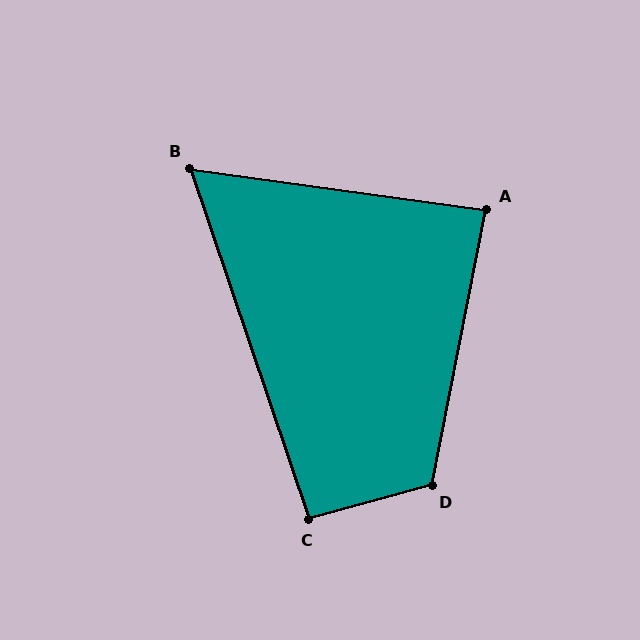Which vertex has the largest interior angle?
D, at approximately 117 degrees.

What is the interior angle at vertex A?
Approximately 87 degrees (approximately right).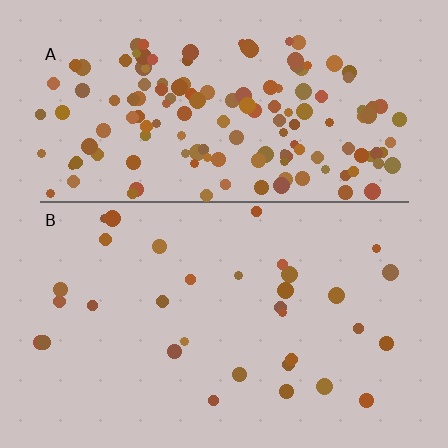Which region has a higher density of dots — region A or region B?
A (the top).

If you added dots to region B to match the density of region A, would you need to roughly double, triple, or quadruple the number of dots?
Approximately quadruple.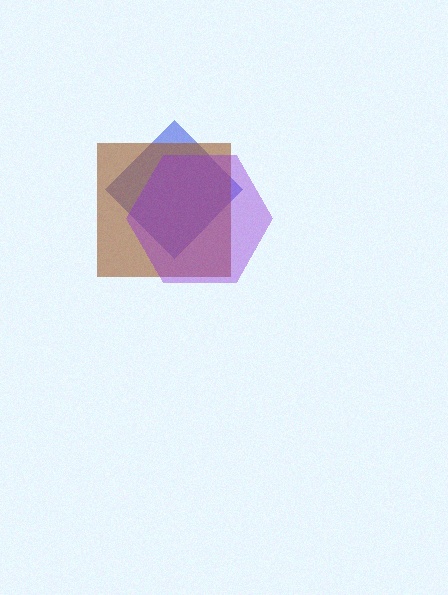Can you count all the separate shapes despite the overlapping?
Yes, there are 3 separate shapes.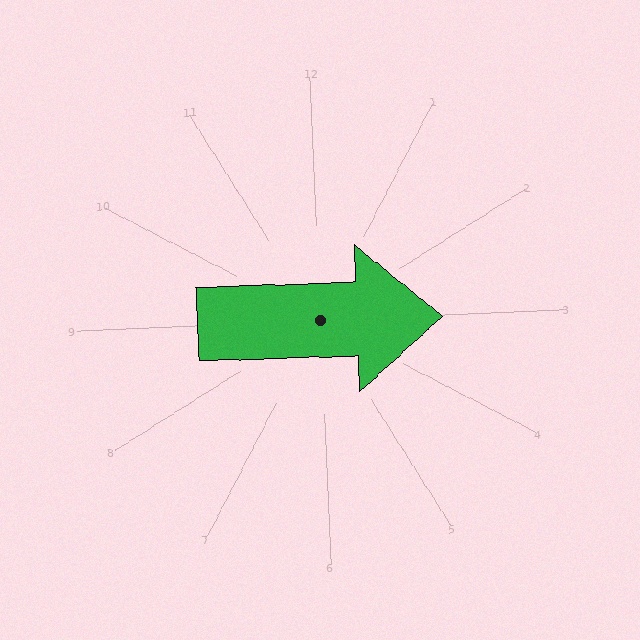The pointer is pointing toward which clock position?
Roughly 3 o'clock.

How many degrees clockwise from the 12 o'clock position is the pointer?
Approximately 90 degrees.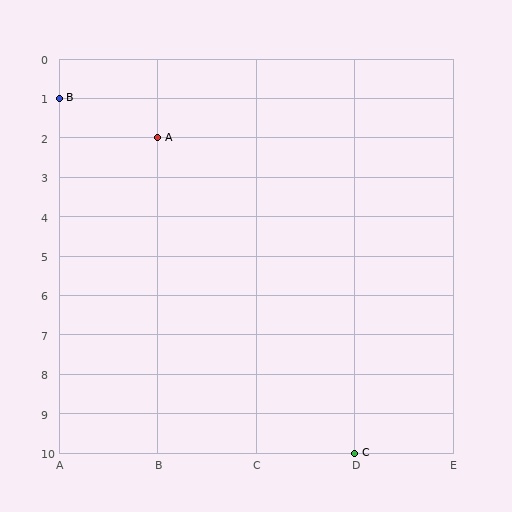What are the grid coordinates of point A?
Point A is at grid coordinates (B, 2).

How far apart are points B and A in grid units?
Points B and A are 1 column and 1 row apart (about 1.4 grid units diagonally).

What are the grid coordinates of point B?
Point B is at grid coordinates (A, 1).